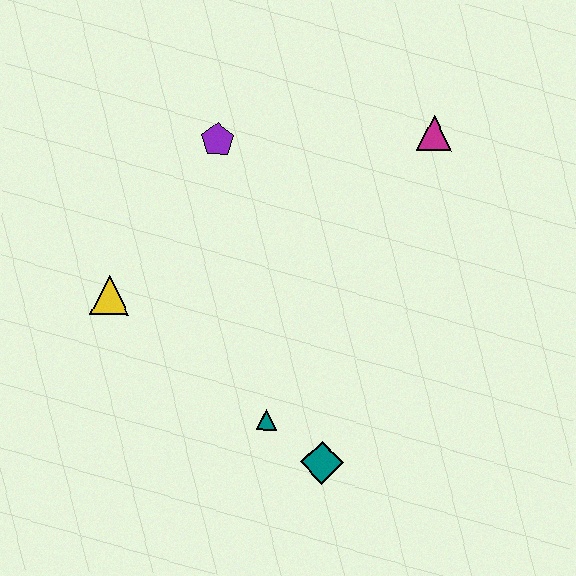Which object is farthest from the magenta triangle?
The yellow triangle is farthest from the magenta triangle.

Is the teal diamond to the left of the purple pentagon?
No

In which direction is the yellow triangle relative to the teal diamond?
The yellow triangle is to the left of the teal diamond.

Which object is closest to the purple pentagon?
The yellow triangle is closest to the purple pentagon.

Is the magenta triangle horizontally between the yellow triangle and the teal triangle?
No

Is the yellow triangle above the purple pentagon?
No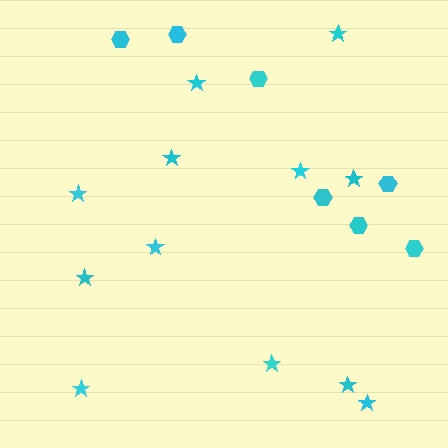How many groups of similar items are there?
There are 2 groups: one group of hexagons (7) and one group of stars (12).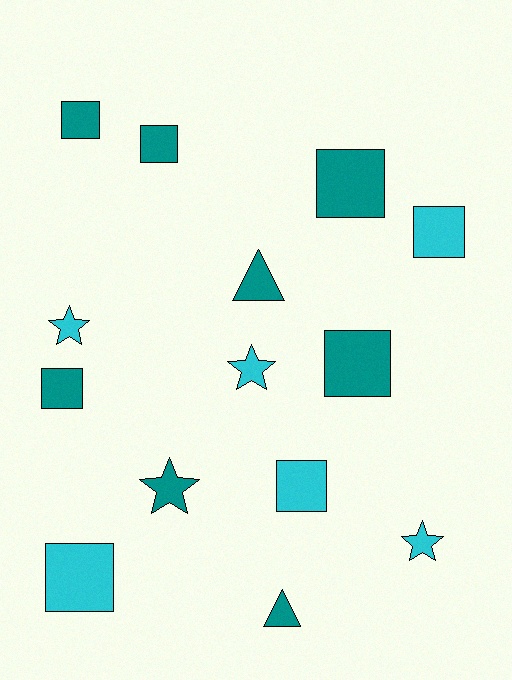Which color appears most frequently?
Teal, with 8 objects.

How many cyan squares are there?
There are 3 cyan squares.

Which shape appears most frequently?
Square, with 8 objects.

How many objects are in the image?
There are 14 objects.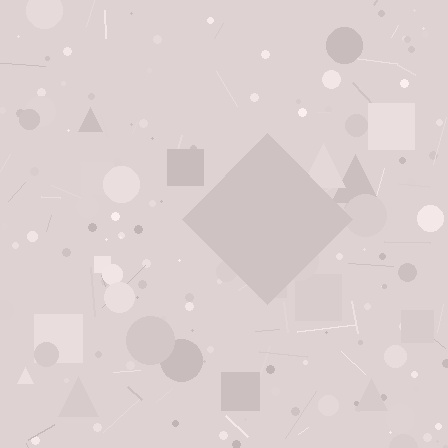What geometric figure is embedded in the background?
A diamond is embedded in the background.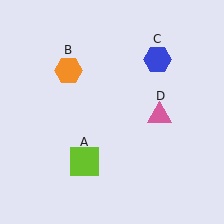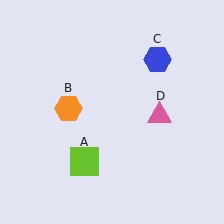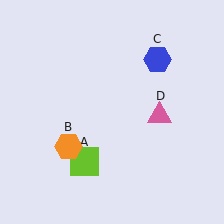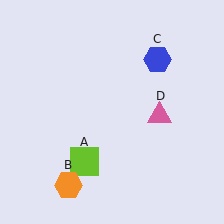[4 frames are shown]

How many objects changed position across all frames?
1 object changed position: orange hexagon (object B).